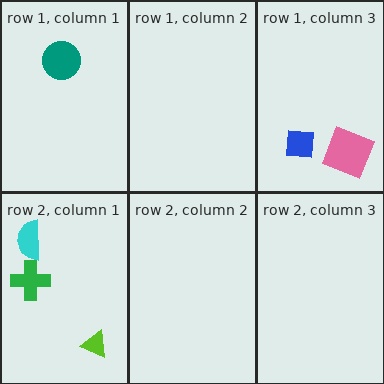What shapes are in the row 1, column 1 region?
The teal circle.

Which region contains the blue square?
The row 1, column 3 region.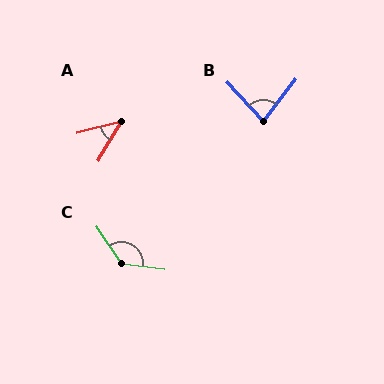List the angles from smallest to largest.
A (45°), B (80°), C (132°).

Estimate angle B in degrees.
Approximately 80 degrees.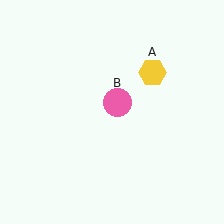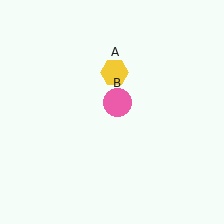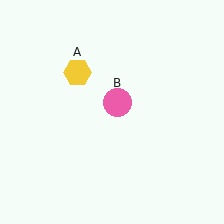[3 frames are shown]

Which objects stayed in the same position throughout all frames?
Pink circle (object B) remained stationary.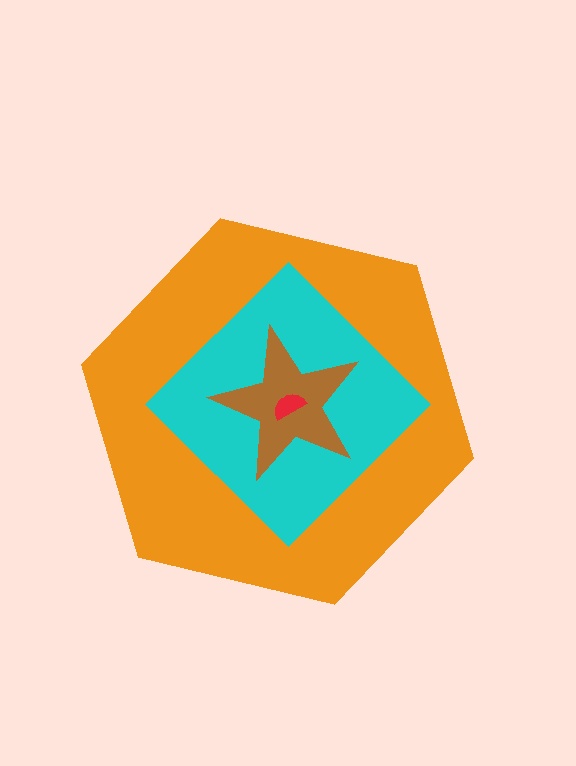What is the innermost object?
The red semicircle.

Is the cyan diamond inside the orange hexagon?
Yes.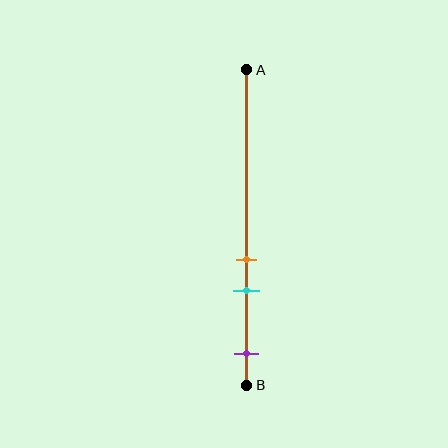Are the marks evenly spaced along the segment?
No, the marks are not evenly spaced.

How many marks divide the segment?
There are 3 marks dividing the segment.